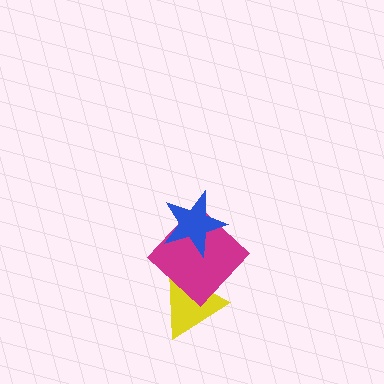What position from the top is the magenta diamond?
The magenta diamond is 2nd from the top.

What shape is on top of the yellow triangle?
The magenta diamond is on top of the yellow triangle.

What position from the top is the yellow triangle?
The yellow triangle is 3rd from the top.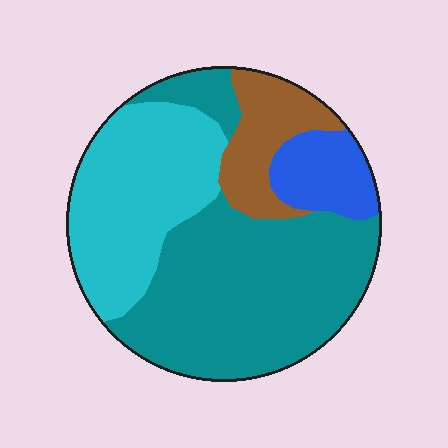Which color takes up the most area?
Teal, at roughly 50%.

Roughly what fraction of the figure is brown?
Brown takes up about one eighth (1/8) of the figure.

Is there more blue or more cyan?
Cyan.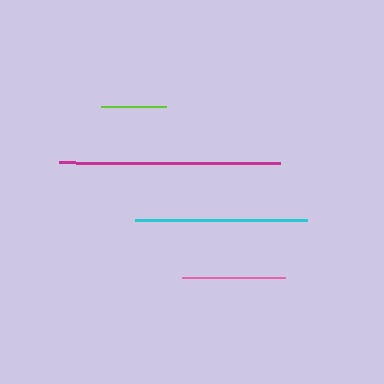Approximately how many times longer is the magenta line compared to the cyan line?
The magenta line is approximately 1.3 times the length of the cyan line.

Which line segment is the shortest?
The lime line is the shortest at approximately 65 pixels.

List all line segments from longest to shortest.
From longest to shortest: magenta, cyan, pink, lime.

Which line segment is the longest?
The magenta line is the longest at approximately 220 pixels.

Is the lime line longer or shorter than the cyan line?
The cyan line is longer than the lime line.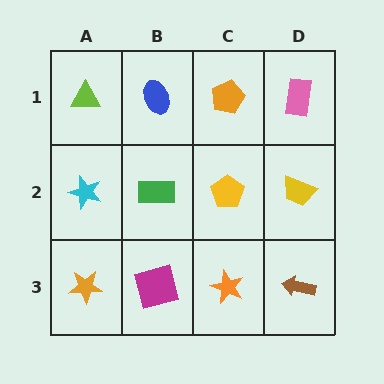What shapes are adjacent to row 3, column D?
A yellow trapezoid (row 2, column D), an orange star (row 3, column C).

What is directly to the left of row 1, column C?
A blue ellipse.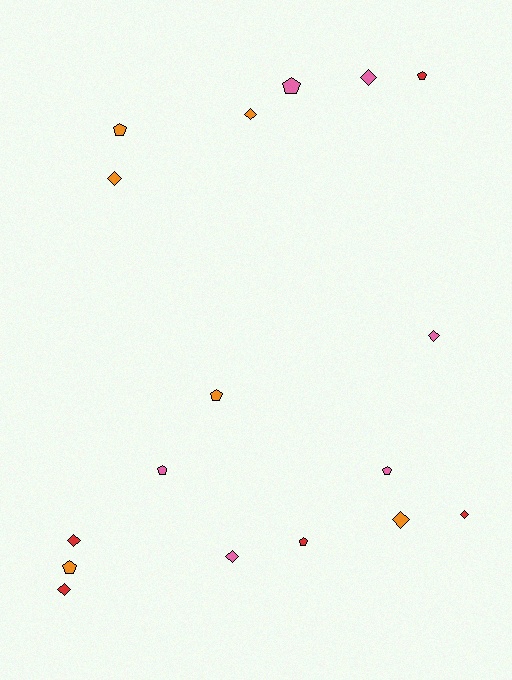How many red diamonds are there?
There are 3 red diamonds.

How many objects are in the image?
There are 17 objects.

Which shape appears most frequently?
Diamond, with 9 objects.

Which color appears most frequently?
Pink, with 6 objects.